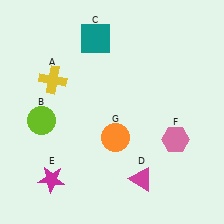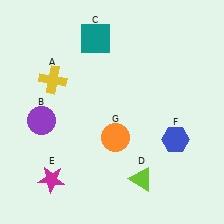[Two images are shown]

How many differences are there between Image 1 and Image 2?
There are 3 differences between the two images.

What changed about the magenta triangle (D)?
In Image 1, D is magenta. In Image 2, it changed to lime.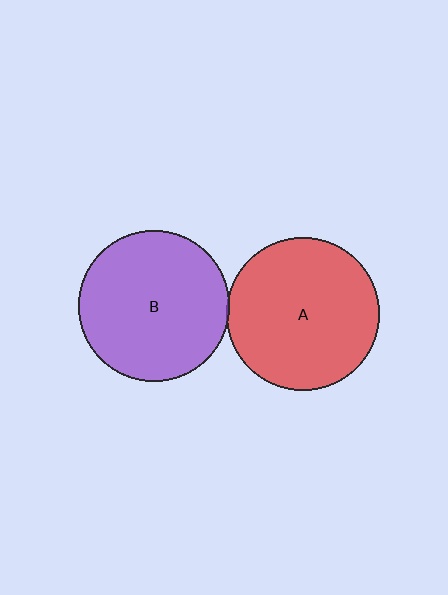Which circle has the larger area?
Circle A (red).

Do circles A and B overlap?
Yes.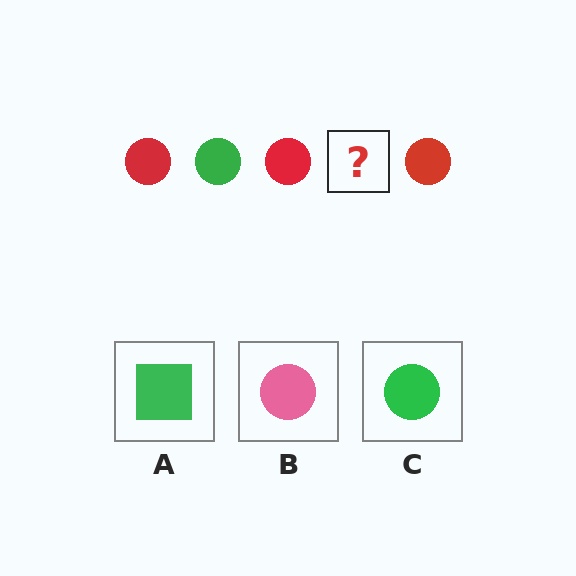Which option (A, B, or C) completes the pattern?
C.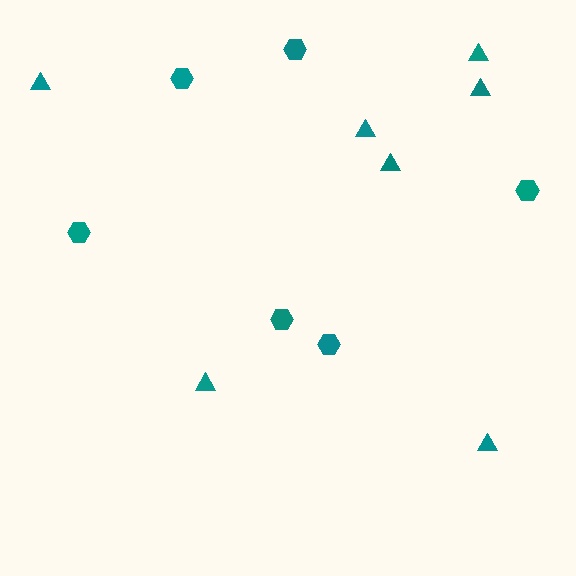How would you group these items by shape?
There are 2 groups: one group of triangles (7) and one group of hexagons (6).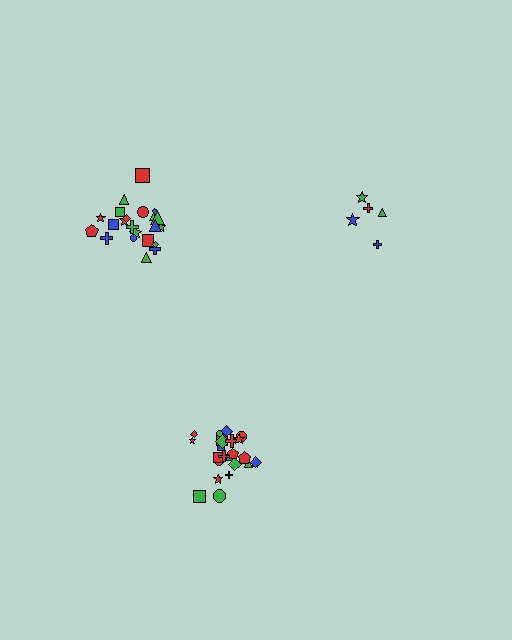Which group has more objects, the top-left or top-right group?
The top-left group.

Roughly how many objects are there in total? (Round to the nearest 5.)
Roughly 50 objects in total.